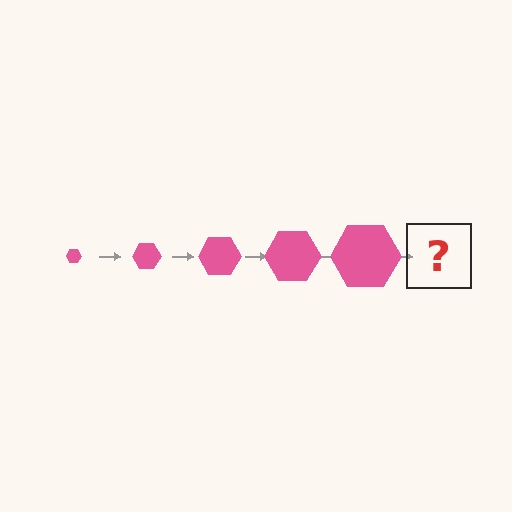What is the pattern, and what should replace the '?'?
The pattern is that the hexagon gets progressively larger each step. The '?' should be a pink hexagon, larger than the previous one.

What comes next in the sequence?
The next element should be a pink hexagon, larger than the previous one.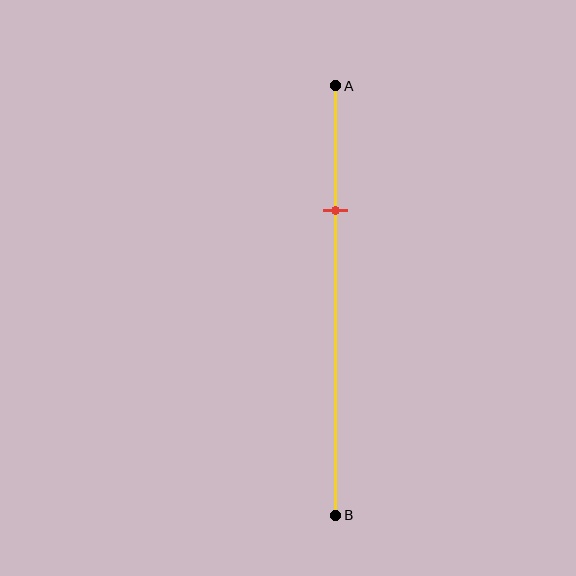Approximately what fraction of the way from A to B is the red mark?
The red mark is approximately 30% of the way from A to B.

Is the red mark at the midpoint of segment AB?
No, the mark is at about 30% from A, not at the 50% midpoint.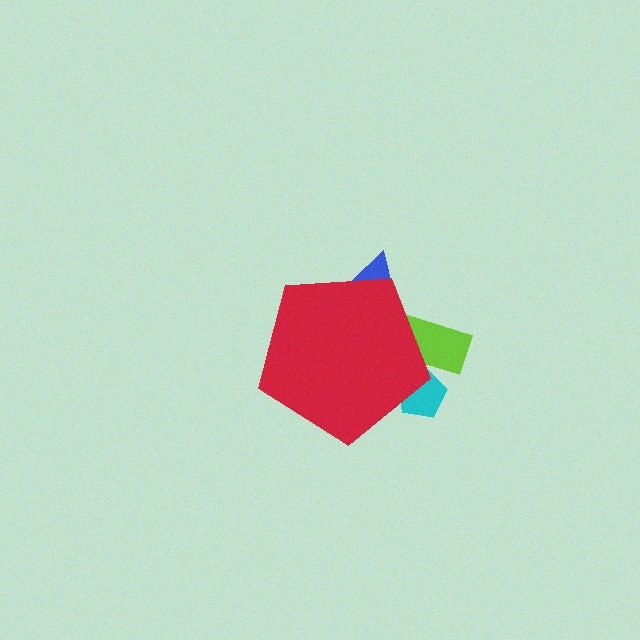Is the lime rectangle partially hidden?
Yes, the lime rectangle is partially hidden behind the red pentagon.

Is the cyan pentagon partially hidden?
Yes, the cyan pentagon is partially hidden behind the red pentagon.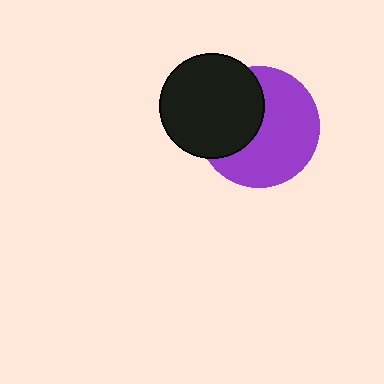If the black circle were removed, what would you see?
You would see the complete purple circle.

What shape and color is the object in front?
The object in front is a black circle.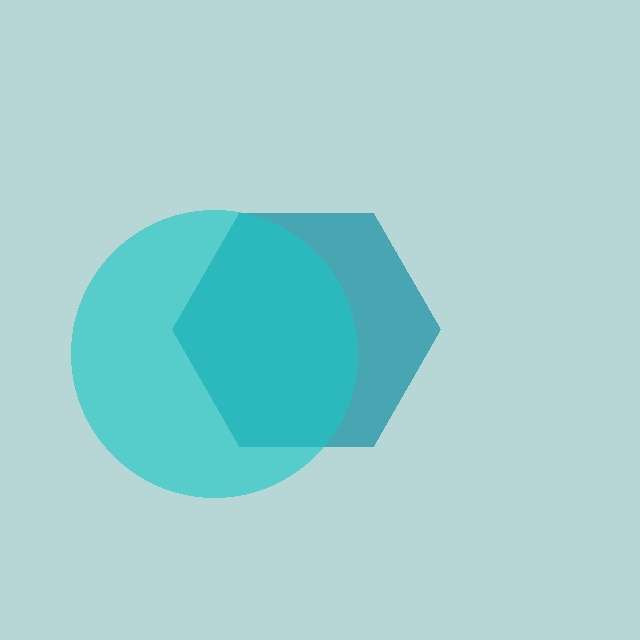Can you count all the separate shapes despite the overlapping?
Yes, there are 2 separate shapes.